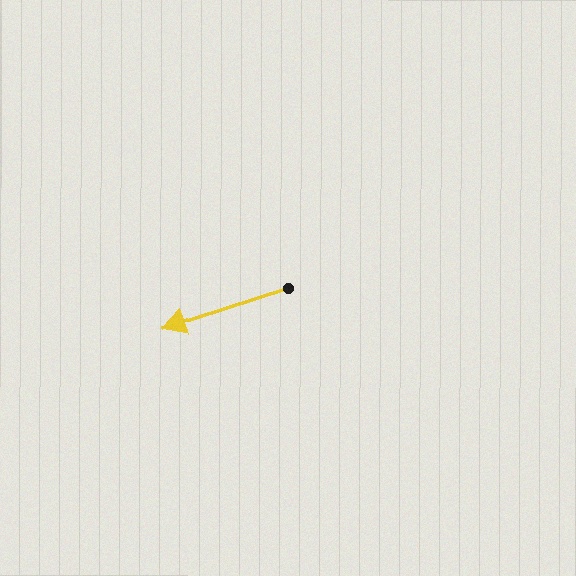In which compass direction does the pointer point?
West.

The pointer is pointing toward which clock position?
Roughly 8 o'clock.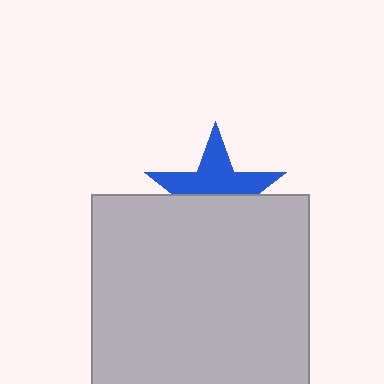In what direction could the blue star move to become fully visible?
The blue star could move up. That would shift it out from behind the light gray square entirely.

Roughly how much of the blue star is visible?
About half of it is visible (roughly 52%).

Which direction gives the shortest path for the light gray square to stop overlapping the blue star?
Moving down gives the shortest separation.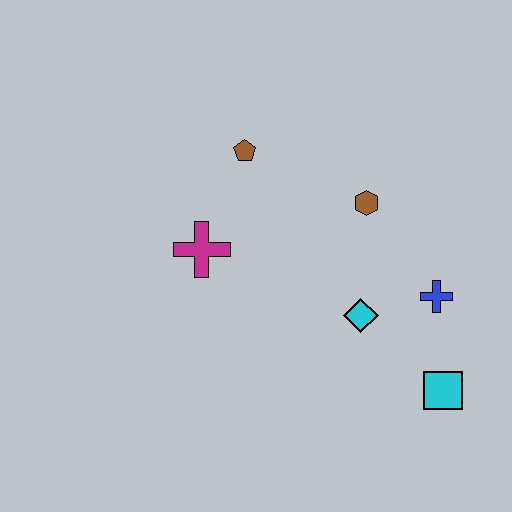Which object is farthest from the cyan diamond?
The brown pentagon is farthest from the cyan diamond.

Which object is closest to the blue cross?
The cyan diamond is closest to the blue cross.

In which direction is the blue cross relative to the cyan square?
The blue cross is above the cyan square.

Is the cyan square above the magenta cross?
No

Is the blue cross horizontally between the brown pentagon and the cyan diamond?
No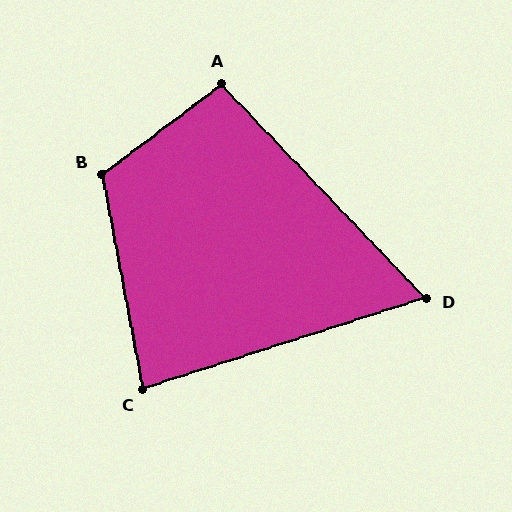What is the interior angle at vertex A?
Approximately 97 degrees (obtuse).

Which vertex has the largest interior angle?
B, at approximately 116 degrees.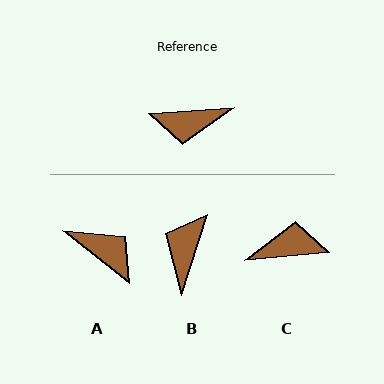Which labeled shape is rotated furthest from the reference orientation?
C, about 179 degrees away.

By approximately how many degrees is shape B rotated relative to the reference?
Approximately 112 degrees clockwise.